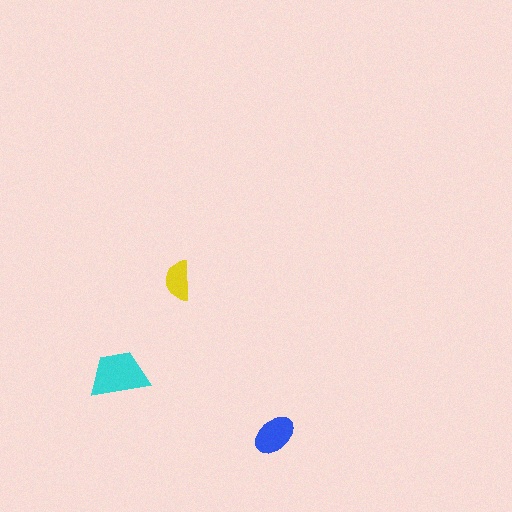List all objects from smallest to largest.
The yellow semicircle, the blue ellipse, the cyan trapezoid.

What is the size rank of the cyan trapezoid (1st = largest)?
1st.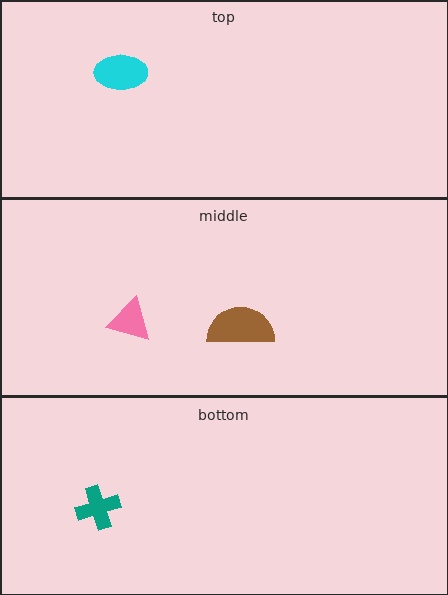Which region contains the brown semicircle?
The middle region.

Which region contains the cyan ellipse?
The top region.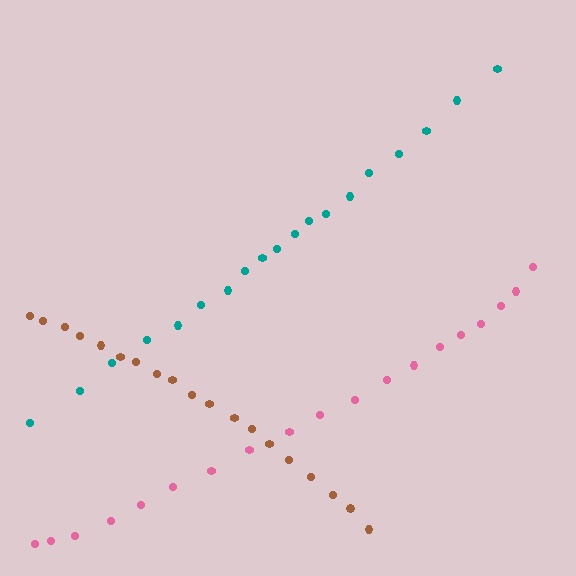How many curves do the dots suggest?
There are 3 distinct paths.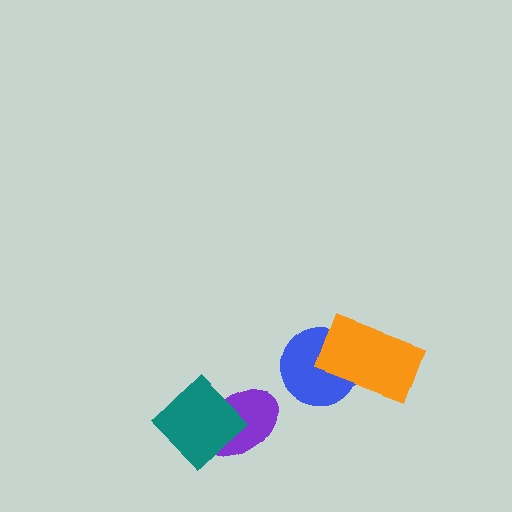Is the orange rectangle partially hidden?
No, no other shape covers it.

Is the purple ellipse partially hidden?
Yes, it is partially covered by another shape.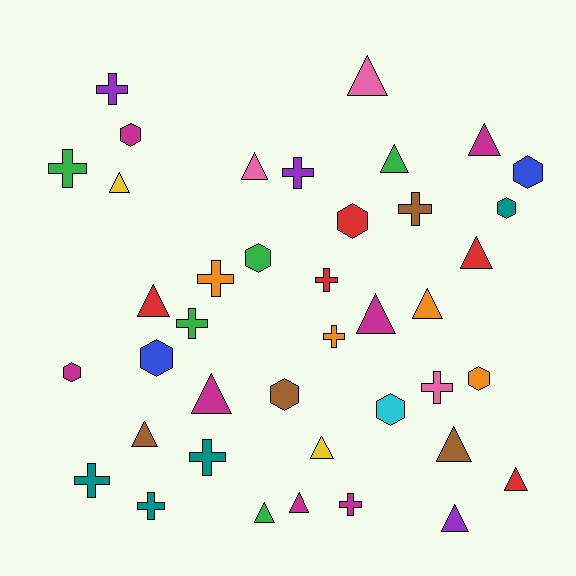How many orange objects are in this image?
There are 4 orange objects.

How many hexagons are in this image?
There are 10 hexagons.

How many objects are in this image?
There are 40 objects.